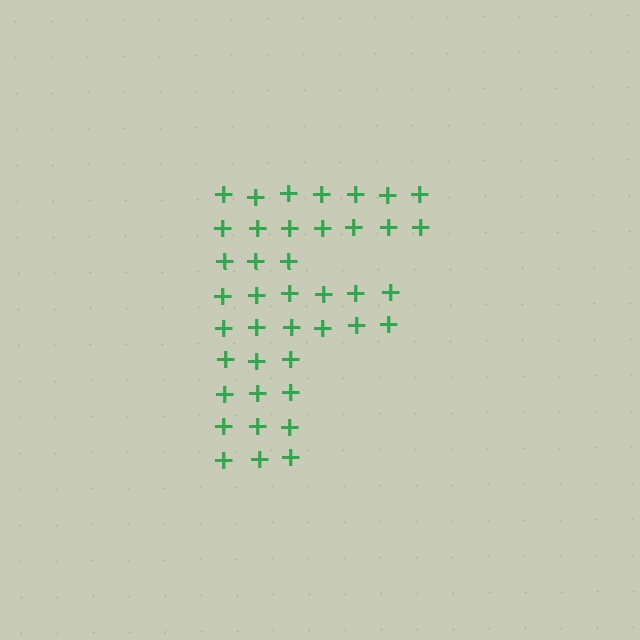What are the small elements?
The small elements are plus signs.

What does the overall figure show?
The overall figure shows the letter F.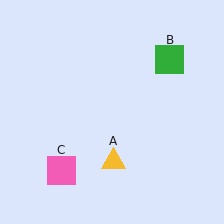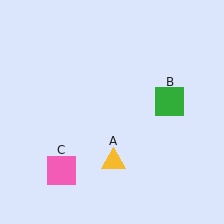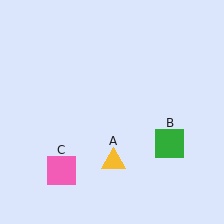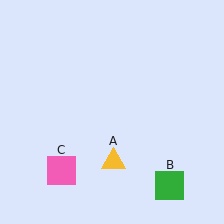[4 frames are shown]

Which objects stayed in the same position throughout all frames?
Yellow triangle (object A) and pink square (object C) remained stationary.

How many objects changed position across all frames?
1 object changed position: green square (object B).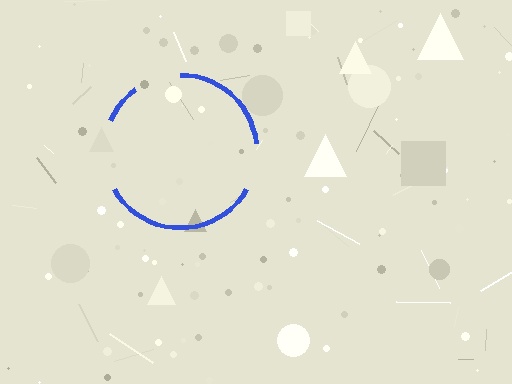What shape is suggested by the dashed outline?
The dashed outline suggests a circle.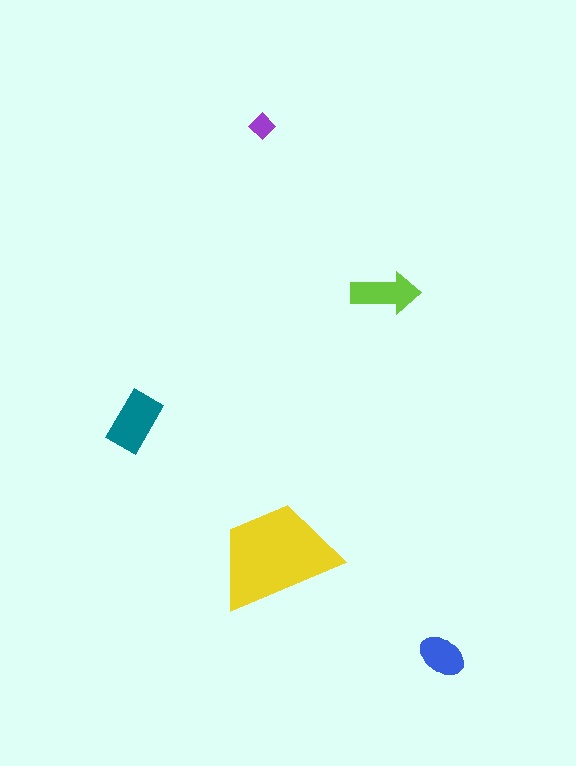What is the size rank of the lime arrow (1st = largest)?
3rd.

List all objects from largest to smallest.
The yellow trapezoid, the teal rectangle, the lime arrow, the blue ellipse, the purple diamond.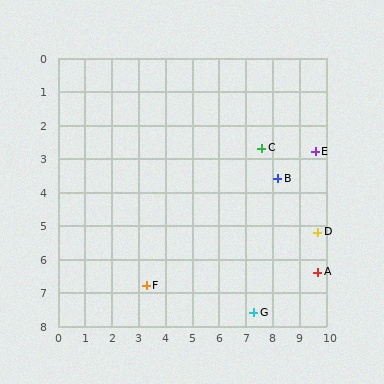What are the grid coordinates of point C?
Point C is at approximately (7.6, 2.7).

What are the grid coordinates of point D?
Point D is at approximately (9.7, 5.2).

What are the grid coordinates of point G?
Point G is at approximately (7.3, 7.6).